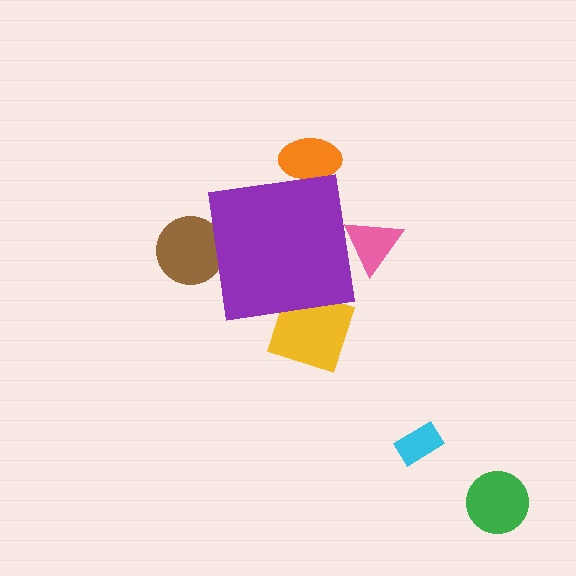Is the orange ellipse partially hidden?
Yes, the orange ellipse is partially hidden behind the purple square.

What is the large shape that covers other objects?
A purple square.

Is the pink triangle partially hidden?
Yes, the pink triangle is partially hidden behind the purple square.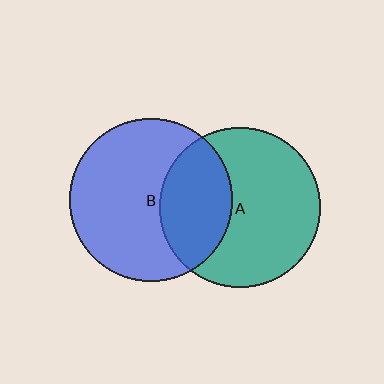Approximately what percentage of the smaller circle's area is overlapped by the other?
Approximately 35%.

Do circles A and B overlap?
Yes.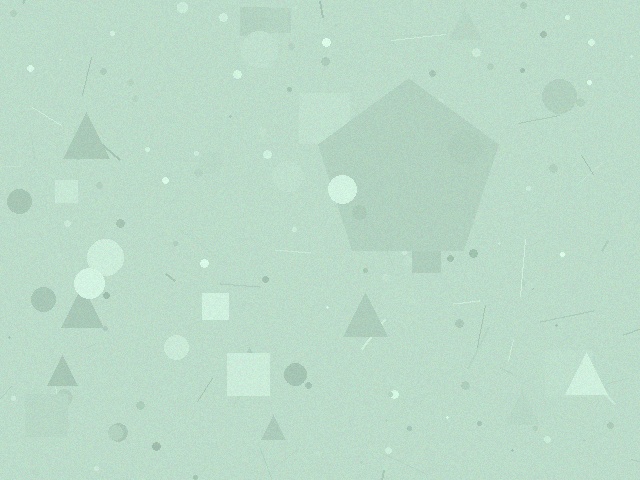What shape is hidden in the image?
A pentagon is hidden in the image.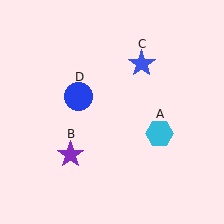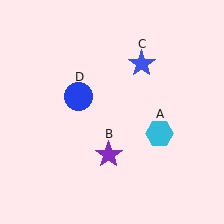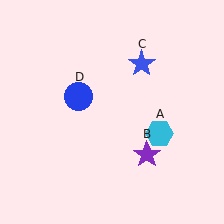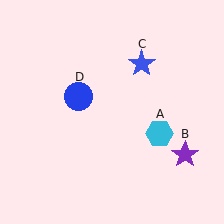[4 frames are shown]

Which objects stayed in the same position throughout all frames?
Cyan hexagon (object A) and blue star (object C) and blue circle (object D) remained stationary.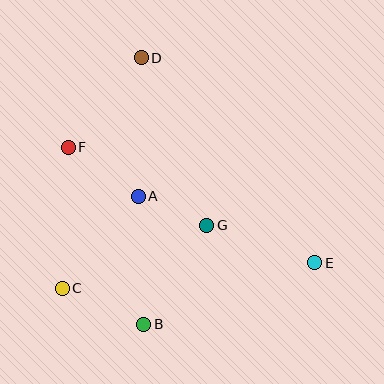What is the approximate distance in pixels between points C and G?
The distance between C and G is approximately 158 pixels.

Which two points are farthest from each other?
Points E and F are farthest from each other.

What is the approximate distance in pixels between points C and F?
The distance between C and F is approximately 141 pixels.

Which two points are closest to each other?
Points A and G are closest to each other.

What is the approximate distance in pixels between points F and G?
The distance between F and G is approximately 159 pixels.